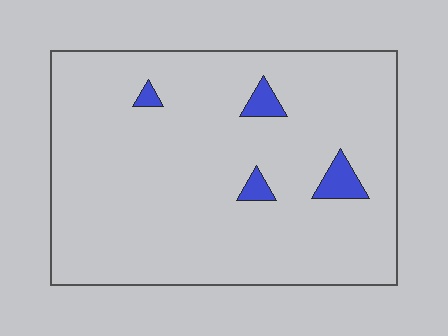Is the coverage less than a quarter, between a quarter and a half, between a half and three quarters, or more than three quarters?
Less than a quarter.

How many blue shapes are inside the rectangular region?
4.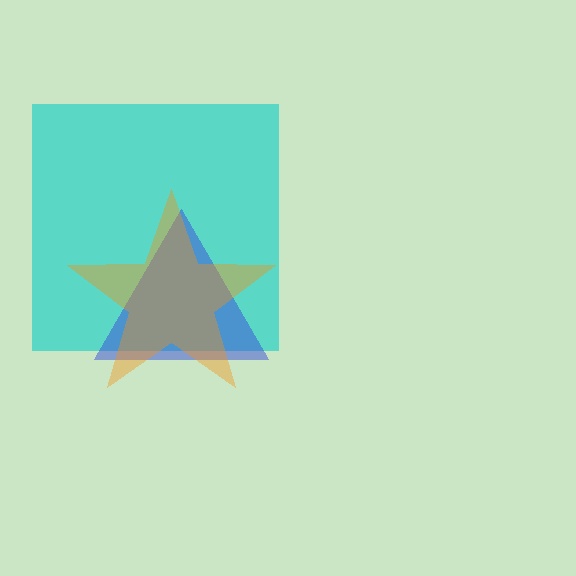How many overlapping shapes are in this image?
There are 3 overlapping shapes in the image.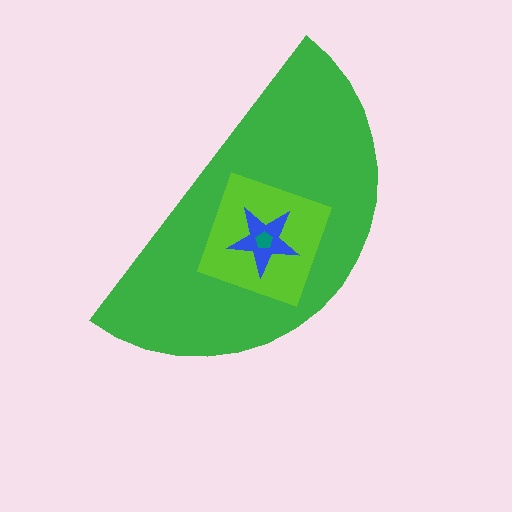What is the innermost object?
The teal pentagon.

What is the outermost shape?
The green semicircle.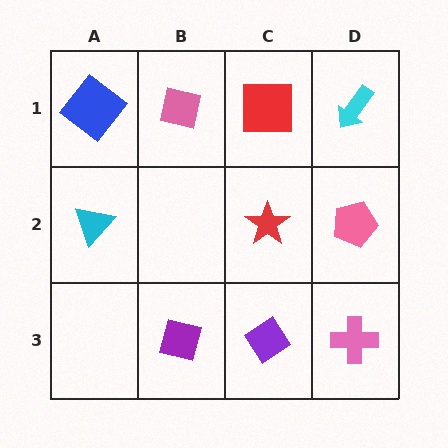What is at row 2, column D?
A pink pentagon.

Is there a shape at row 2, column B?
No, that cell is empty.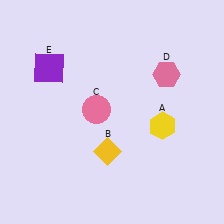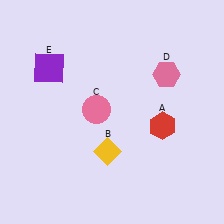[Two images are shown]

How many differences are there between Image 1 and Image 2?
There is 1 difference between the two images.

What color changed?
The hexagon (A) changed from yellow in Image 1 to red in Image 2.